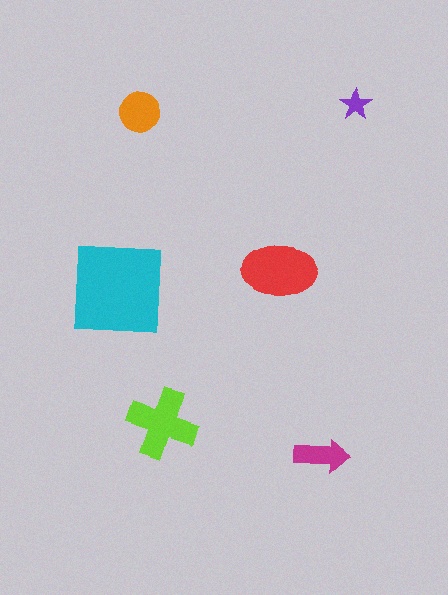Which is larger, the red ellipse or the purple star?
The red ellipse.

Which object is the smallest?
The purple star.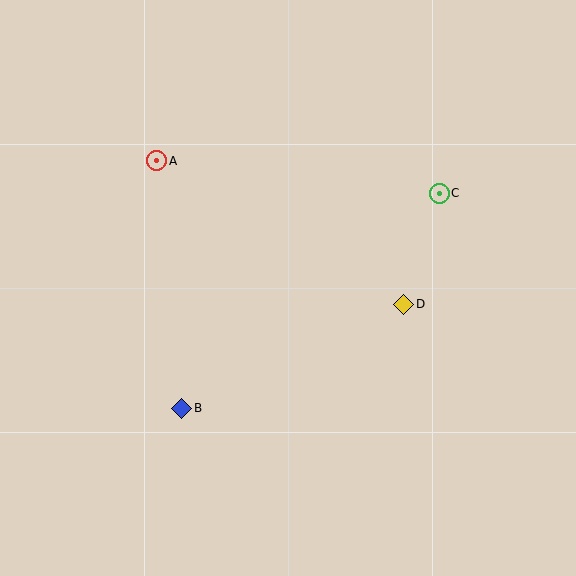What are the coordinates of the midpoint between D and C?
The midpoint between D and C is at (421, 249).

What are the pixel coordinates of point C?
Point C is at (439, 193).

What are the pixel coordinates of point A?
Point A is at (157, 161).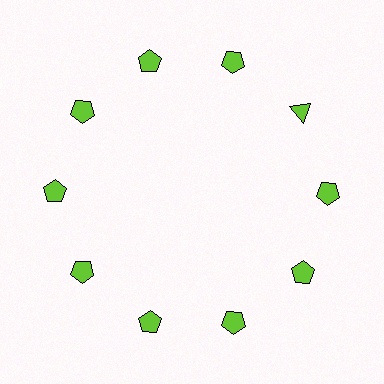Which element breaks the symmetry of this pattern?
The lime triangle at roughly the 2 o'clock position breaks the symmetry. All other shapes are lime pentagons.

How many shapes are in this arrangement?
There are 10 shapes arranged in a ring pattern.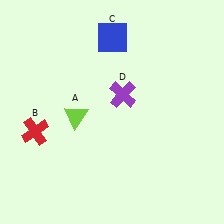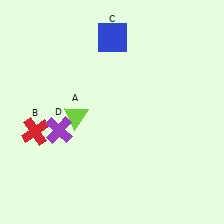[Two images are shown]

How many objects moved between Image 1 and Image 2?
1 object moved between the two images.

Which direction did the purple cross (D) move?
The purple cross (D) moved left.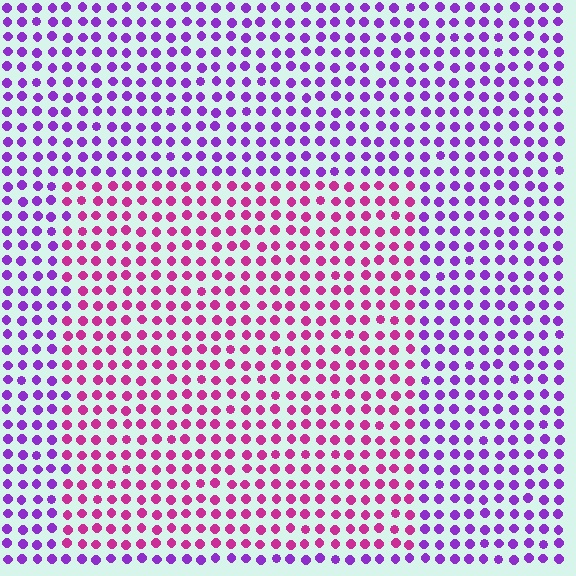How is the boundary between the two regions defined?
The boundary is defined purely by a slight shift in hue (about 43 degrees). Spacing, size, and orientation are identical on both sides.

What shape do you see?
I see a rectangle.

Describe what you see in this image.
The image is filled with small purple elements in a uniform arrangement. A rectangle-shaped region is visible where the elements are tinted to a slightly different hue, forming a subtle color boundary.